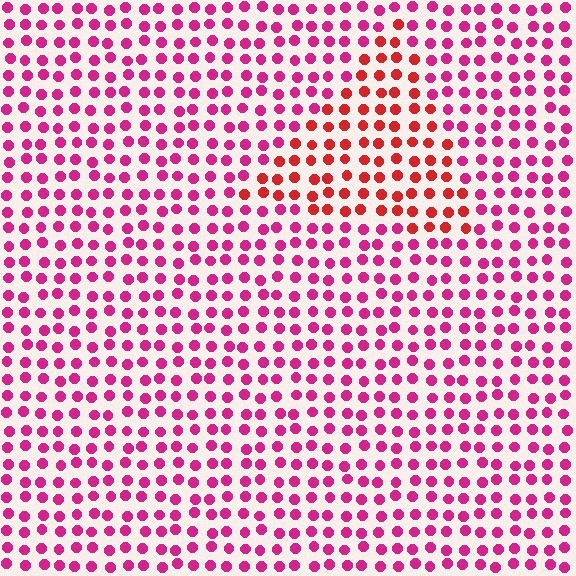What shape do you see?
I see a triangle.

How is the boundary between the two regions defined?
The boundary is defined purely by a slight shift in hue (about 34 degrees). Spacing, size, and orientation are identical on both sides.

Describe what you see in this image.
The image is filled with small magenta elements in a uniform arrangement. A triangle-shaped region is visible where the elements are tinted to a slightly different hue, forming a subtle color boundary.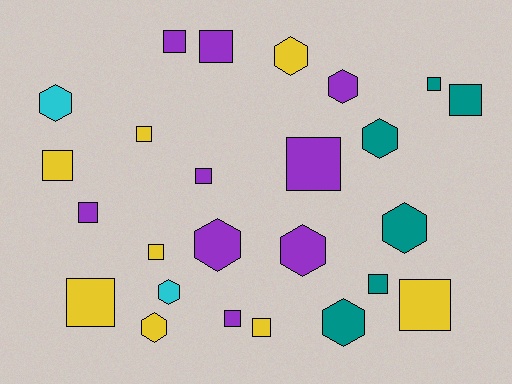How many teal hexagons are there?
There are 3 teal hexagons.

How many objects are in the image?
There are 25 objects.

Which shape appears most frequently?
Square, with 15 objects.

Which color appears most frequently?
Purple, with 9 objects.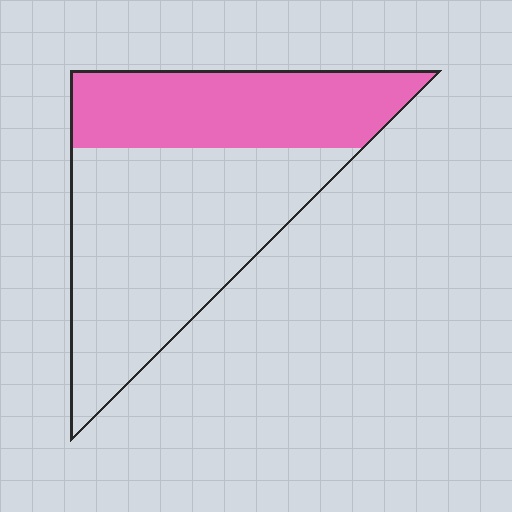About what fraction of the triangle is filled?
About three eighths (3/8).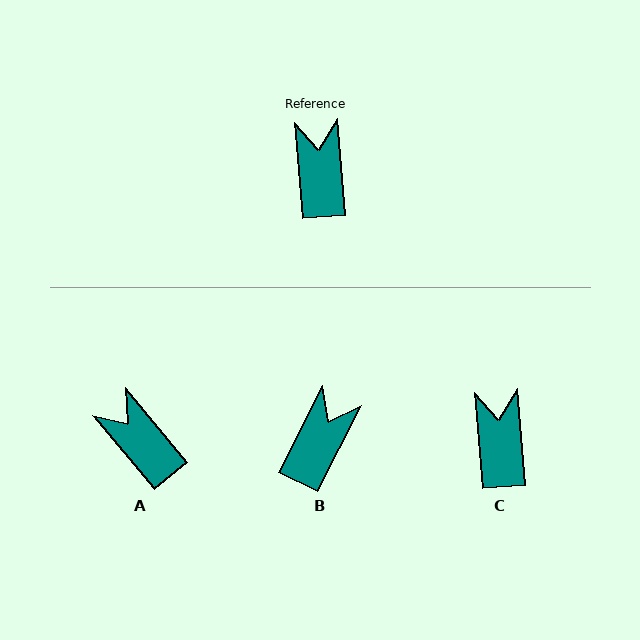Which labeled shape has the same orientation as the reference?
C.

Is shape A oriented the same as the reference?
No, it is off by about 35 degrees.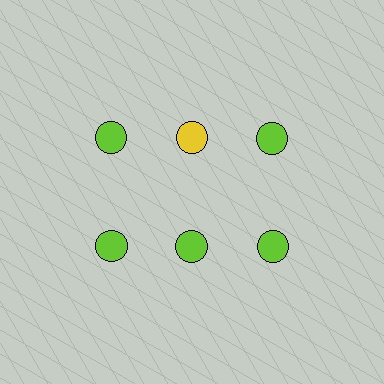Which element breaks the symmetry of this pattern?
The yellow circle in the top row, second from left column breaks the symmetry. All other shapes are lime circles.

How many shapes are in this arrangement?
There are 6 shapes arranged in a grid pattern.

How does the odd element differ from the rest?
It has a different color: yellow instead of lime.